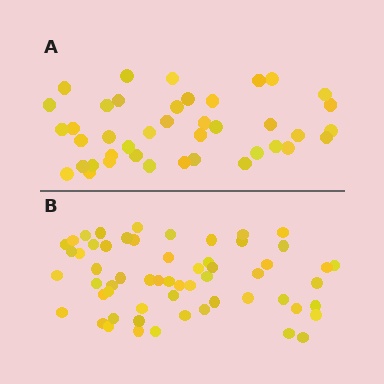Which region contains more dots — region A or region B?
Region B (the bottom region) has more dots.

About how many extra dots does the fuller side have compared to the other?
Region B has approximately 15 more dots than region A.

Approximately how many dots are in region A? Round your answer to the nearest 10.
About 40 dots. (The exact count is 41, which rounds to 40.)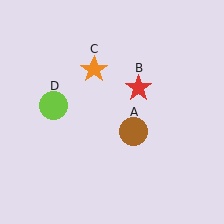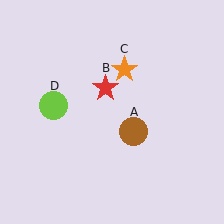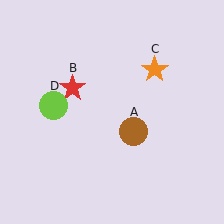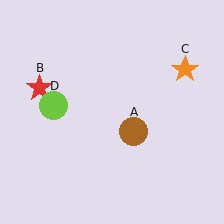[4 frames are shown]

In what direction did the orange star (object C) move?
The orange star (object C) moved right.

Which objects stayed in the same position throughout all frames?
Brown circle (object A) and lime circle (object D) remained stationary.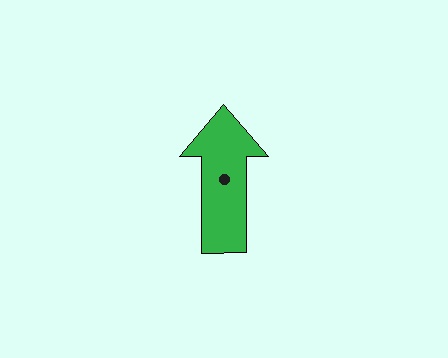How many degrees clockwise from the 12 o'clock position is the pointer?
Approximately 360 degrees.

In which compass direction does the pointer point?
North.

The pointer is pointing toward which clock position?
Roughly 12 o'clock.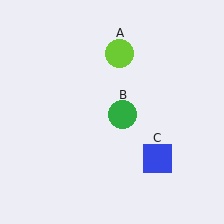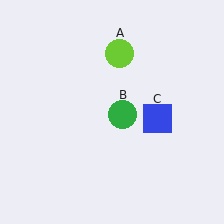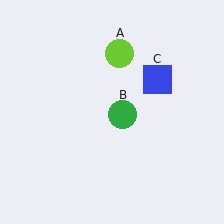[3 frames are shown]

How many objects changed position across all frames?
1 object changed position: blue square (object C).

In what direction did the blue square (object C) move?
The blue square (object C) moved up.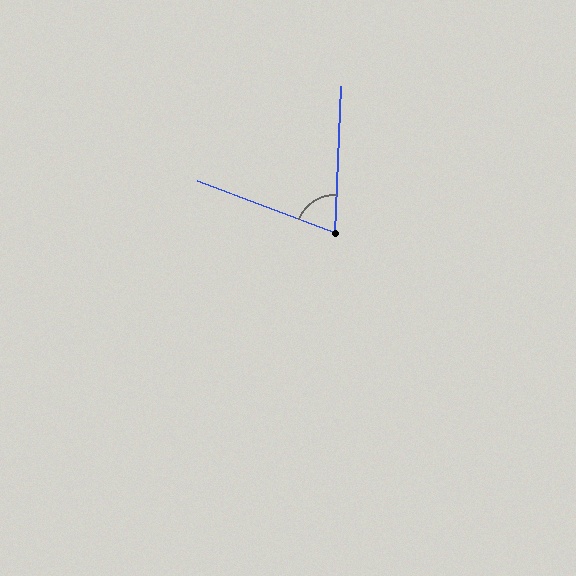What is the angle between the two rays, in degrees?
Approximately 72 degrees.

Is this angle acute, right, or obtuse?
It is acute.